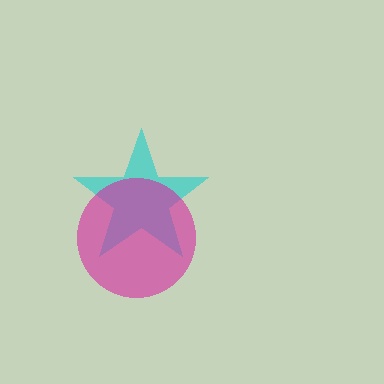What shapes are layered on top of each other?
The layered shapes are: a cyan star, a magenta circle.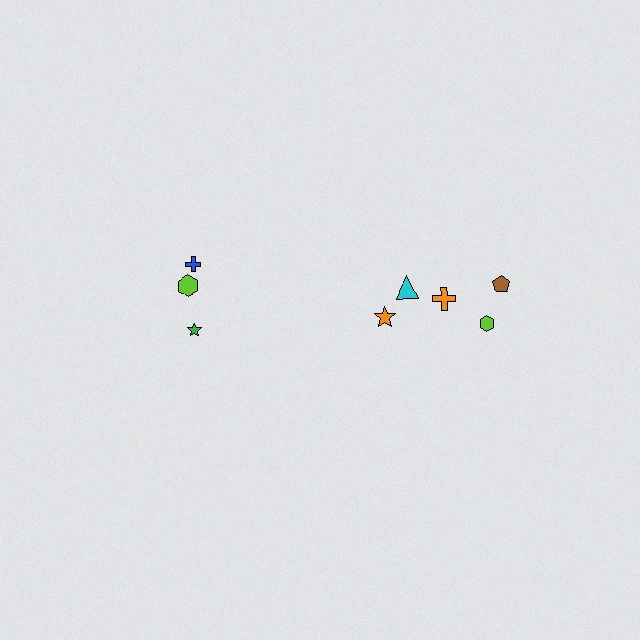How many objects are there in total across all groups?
There are 8 objects.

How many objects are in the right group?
There are 5 objects.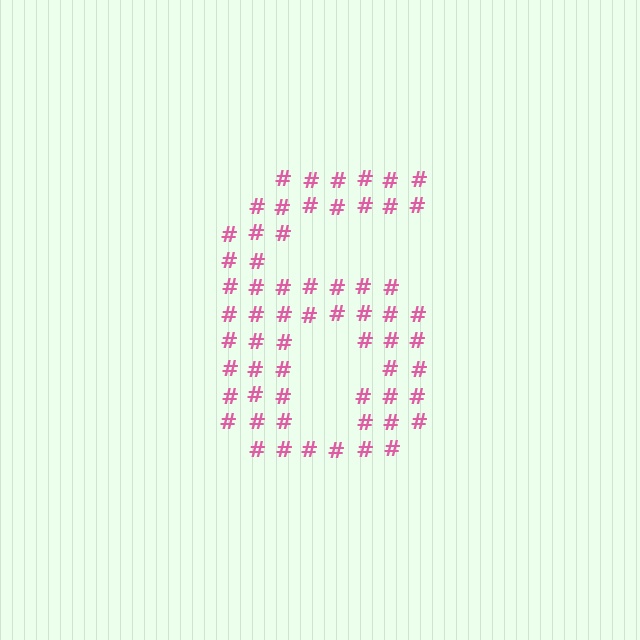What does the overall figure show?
The overall figure shows the digit 6.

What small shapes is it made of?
It is made of small hash symbols.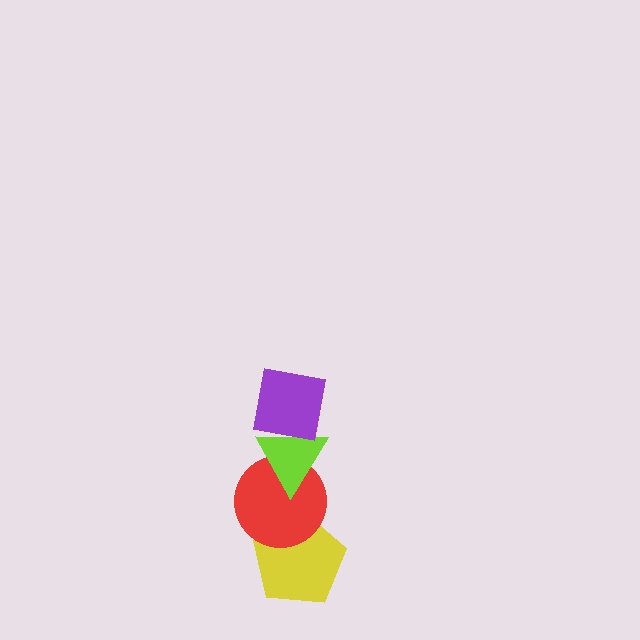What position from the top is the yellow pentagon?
The yellow pentagon is 4th from the top.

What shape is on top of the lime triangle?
The purple square is on top of the lime triangle.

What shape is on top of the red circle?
The lime triangle is on top of the red circle.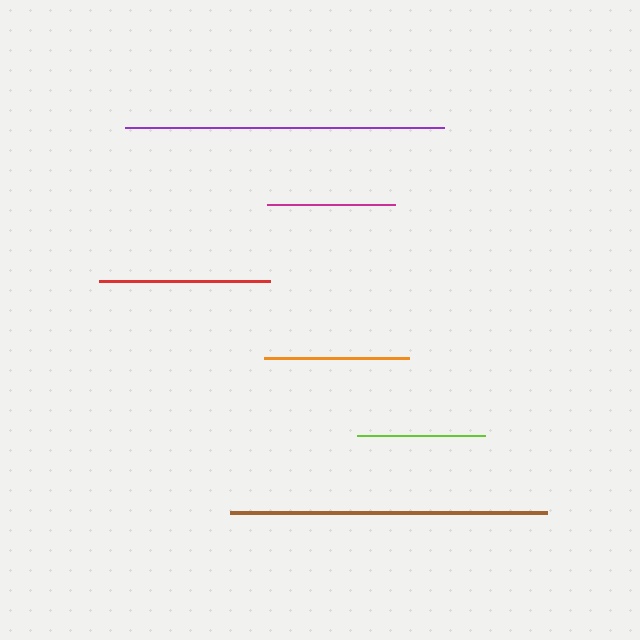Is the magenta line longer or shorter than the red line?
The red line is longer than the magenta line.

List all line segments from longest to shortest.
From longest to shortest: purple, brown, red, orange, lime, magenta.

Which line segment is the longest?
The purple line is the longest at approximately 319 pixels.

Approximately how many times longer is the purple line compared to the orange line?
The purple line is approximately 2.2 times the length of the orange line.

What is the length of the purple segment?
The purple segment is approximately 319 pixels long.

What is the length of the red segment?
The red segment is approximately 171 pixels long.